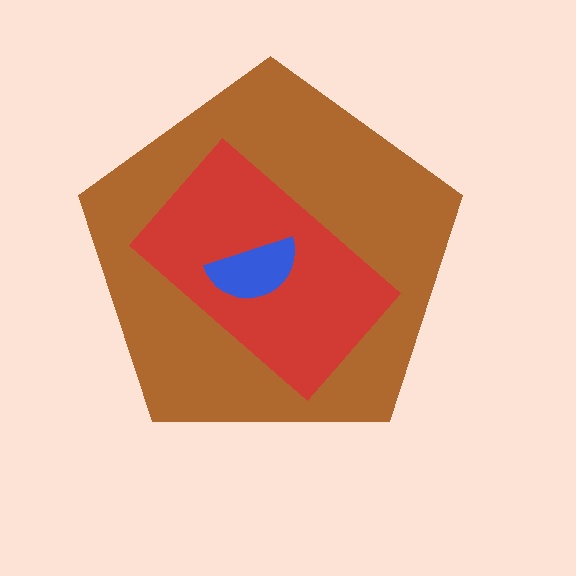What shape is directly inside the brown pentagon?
The red rectangle.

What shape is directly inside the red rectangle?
The blue semicircle.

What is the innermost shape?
The blue semicircle.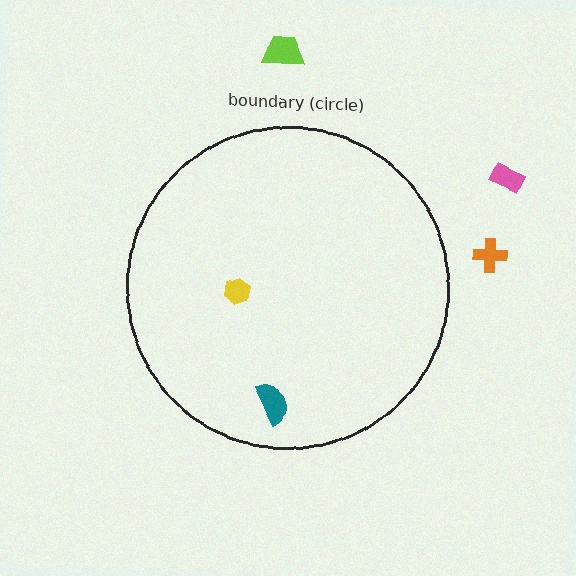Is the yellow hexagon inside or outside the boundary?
Inside.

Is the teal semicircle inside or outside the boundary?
Inside.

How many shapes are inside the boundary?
2 inside, 3 outside.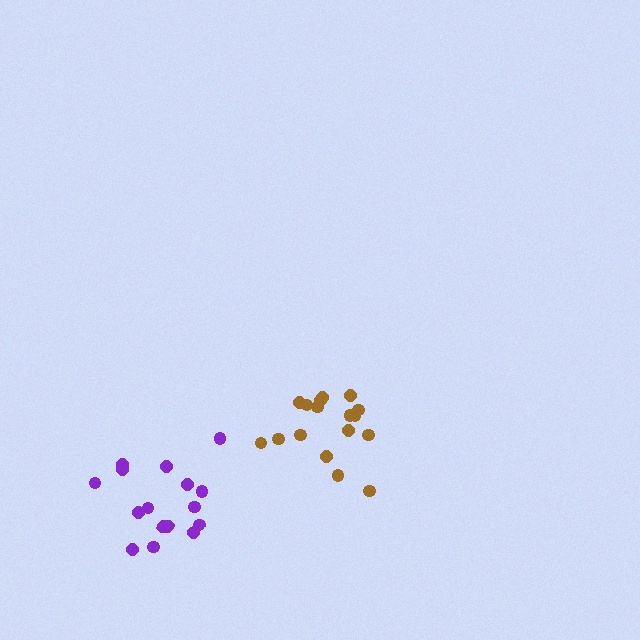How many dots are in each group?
Group 1: 17 dots, Group 2: 16 dots (33 total).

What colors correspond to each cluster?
The clusters are colored: brown, purple.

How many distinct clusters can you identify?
There are 2 distinct clusters.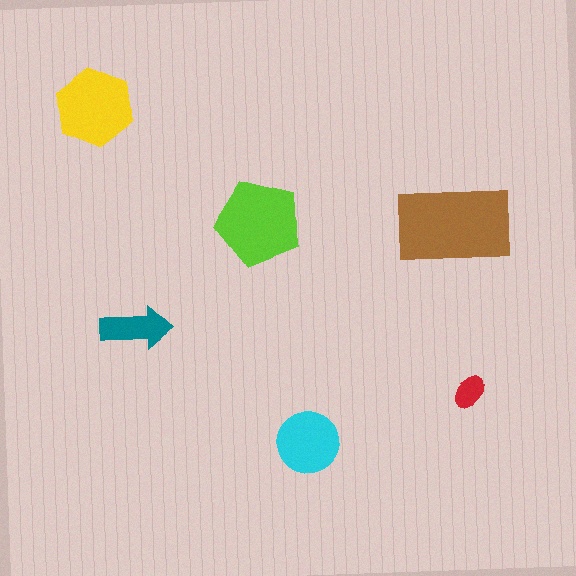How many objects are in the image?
There are 6 objects in the image.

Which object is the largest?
The brown rectangle.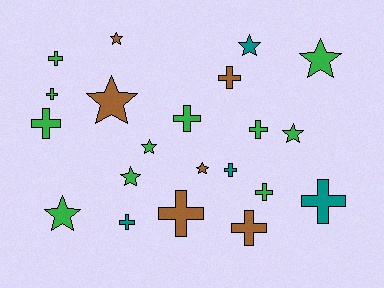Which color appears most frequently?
Green, with 11 objects.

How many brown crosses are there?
There are 3 brown crosses.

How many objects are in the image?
There are 21 objects.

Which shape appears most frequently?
Cross, with 12 objects.